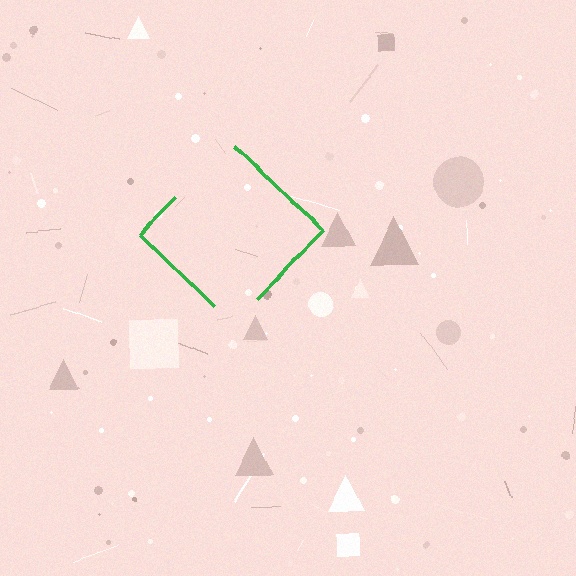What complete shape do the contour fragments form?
The contour fragments form a diamond.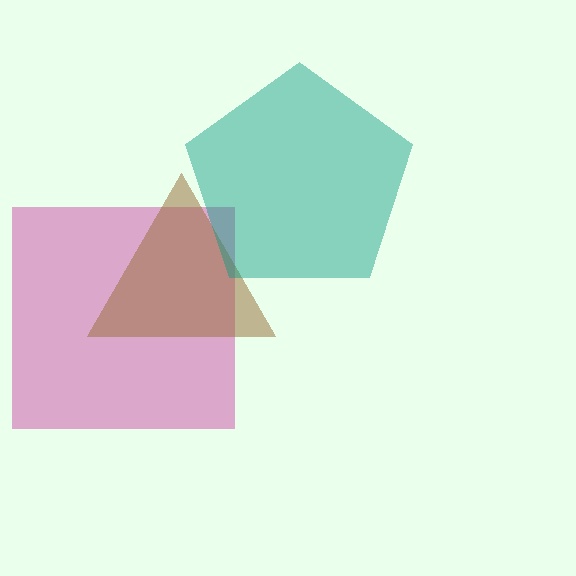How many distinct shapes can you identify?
There are 3 distinct shapes: a magenta square, a brown triangle, a teal pentagon.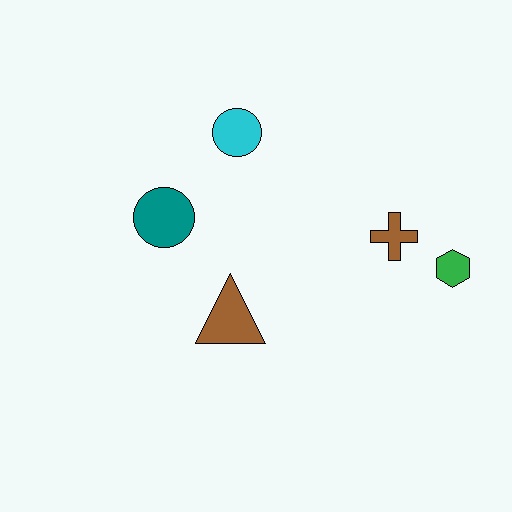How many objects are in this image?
There are 5 objects.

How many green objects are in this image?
There is 1 green object.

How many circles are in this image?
There are 2 circles.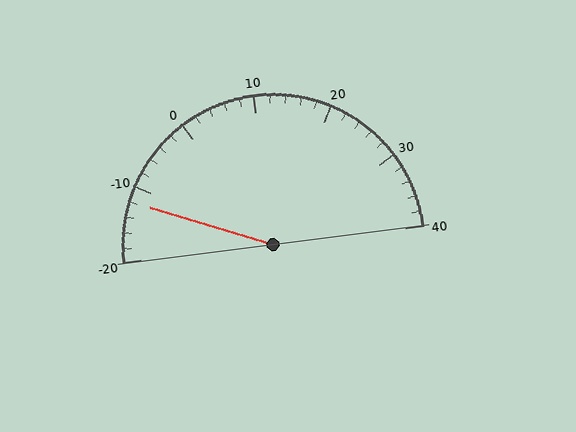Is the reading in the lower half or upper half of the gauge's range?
The reading is in the lower half of the range (-20 to 40).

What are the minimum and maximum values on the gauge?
The gauge ranges from -20 to 40.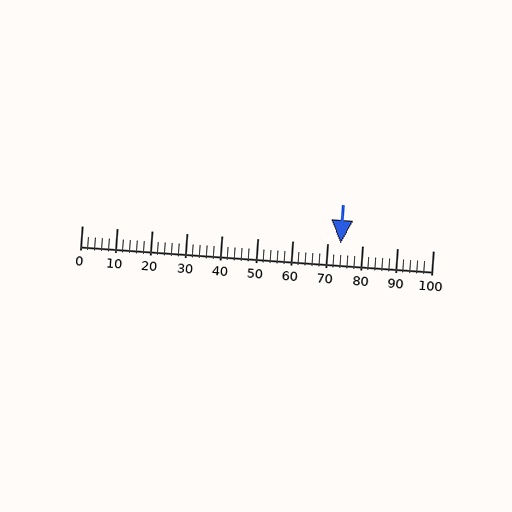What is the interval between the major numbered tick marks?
The major tick marks are spaced 10 units apart.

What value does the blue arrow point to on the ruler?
The blue arrow points to approximately 74.